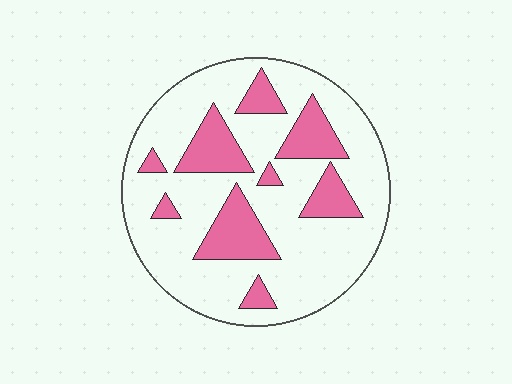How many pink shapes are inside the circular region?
9.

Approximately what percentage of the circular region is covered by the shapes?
Approximately 25%.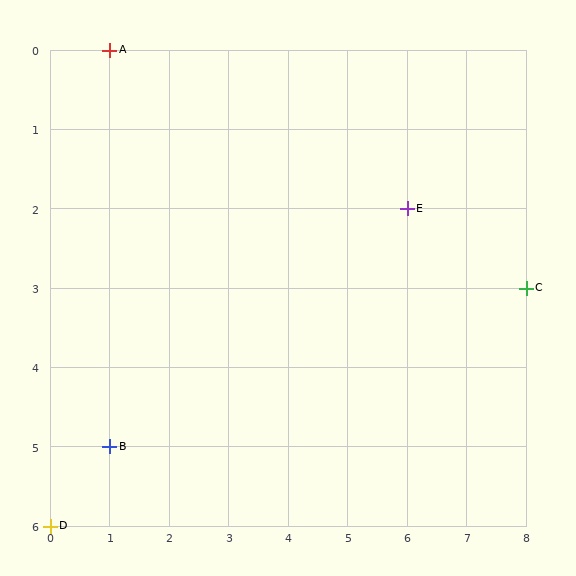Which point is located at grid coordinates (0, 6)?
Point D is at (0, 6).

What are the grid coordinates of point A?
Point A is at grid coordinates (1, 0).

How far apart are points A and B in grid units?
Points A and B are 5 rows apart.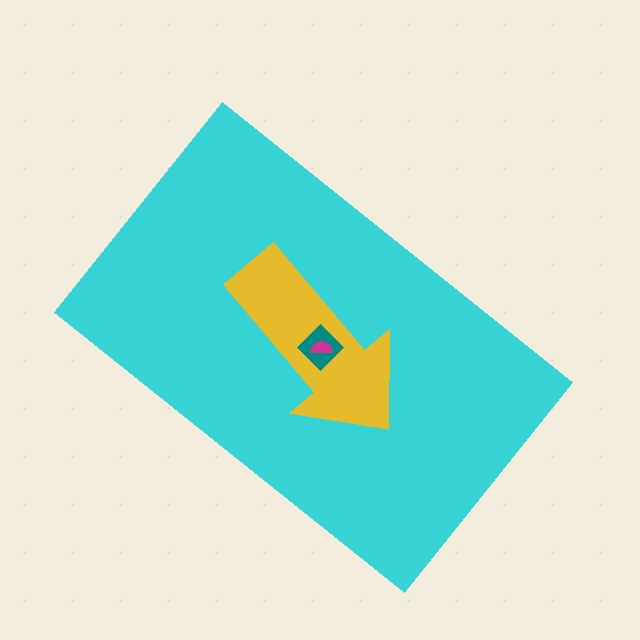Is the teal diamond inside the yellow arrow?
Yes.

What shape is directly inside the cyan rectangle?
The yellow arrow.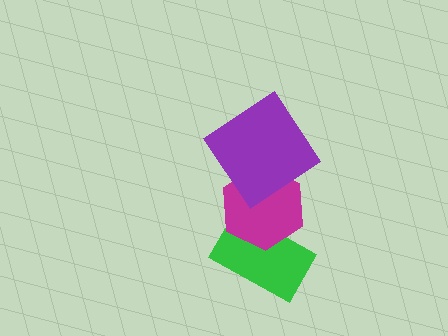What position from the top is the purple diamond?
The purple diamond is 1st from the top.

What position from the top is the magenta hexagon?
The magenta hexagon is 2nd from the top.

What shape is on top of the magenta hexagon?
The purple diamond is on top of the magenta hexagon.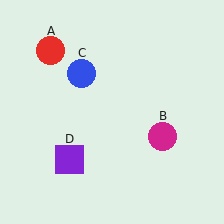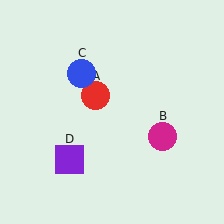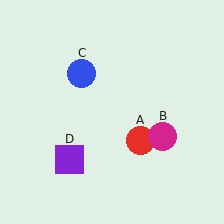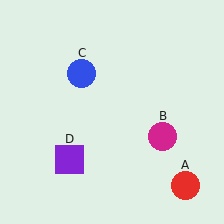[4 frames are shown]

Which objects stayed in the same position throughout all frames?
Magenta circle (object B) and blue circle (object C) and purple square (object D) remained stationary.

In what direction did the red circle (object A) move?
The red circle (object A) moved down and to the right.